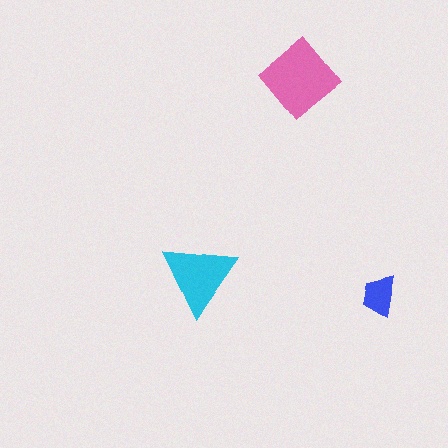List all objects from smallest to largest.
The blue trapezoid, the cyan triangle, the pink diamond.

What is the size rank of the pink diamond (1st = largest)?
1st.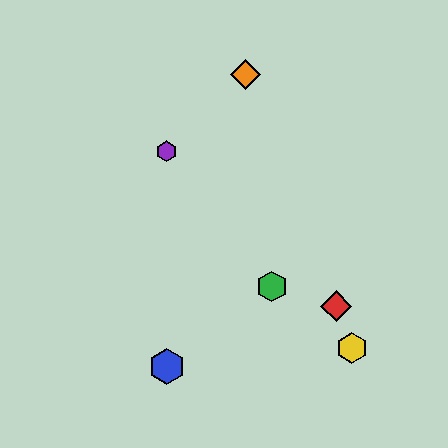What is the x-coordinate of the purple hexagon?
The purple hexagon is at x≈167.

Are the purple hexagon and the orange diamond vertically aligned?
No, the purple hexagon is at x≈167 and the orange diamond is at x≈246.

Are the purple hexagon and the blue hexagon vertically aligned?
Yes, both are at x≈167.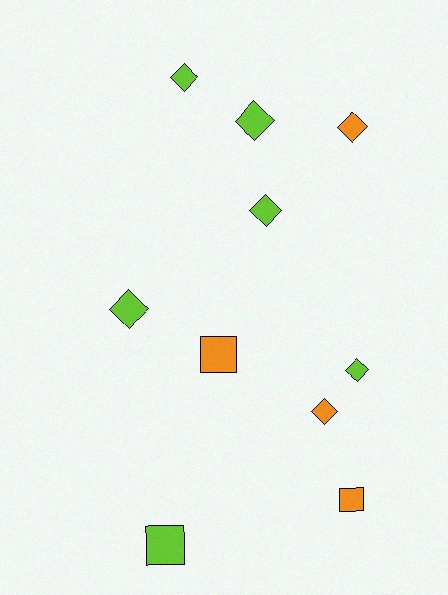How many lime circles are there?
There are no lime circles.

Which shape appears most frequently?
Diamond, with 7 objects.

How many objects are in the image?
There are 10 objects.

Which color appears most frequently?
Lime, with 6 objects.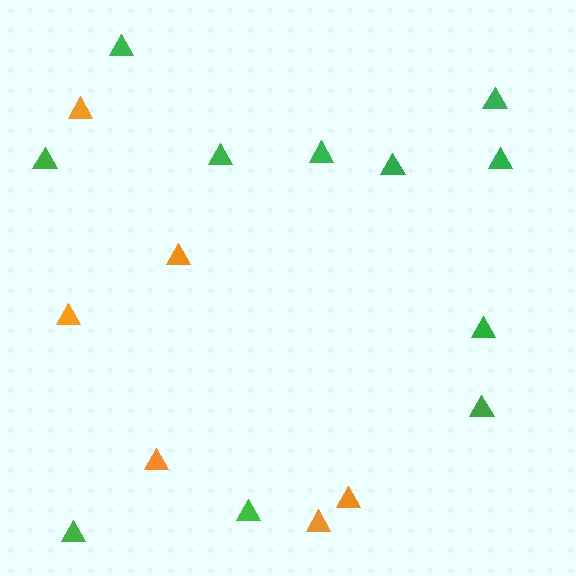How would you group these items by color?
There are 2 groups: one group of orange triangles (6) and one group of green triangles (11).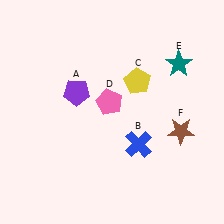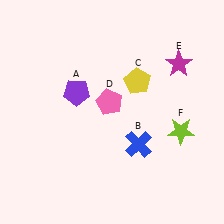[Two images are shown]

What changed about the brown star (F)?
In Image 1, F is brown. In Image 2, it changed to lime.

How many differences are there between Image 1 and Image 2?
There are 2 differences between the two images.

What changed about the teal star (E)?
In Image 1, E is teal. In Image 2, it changed to magenta.